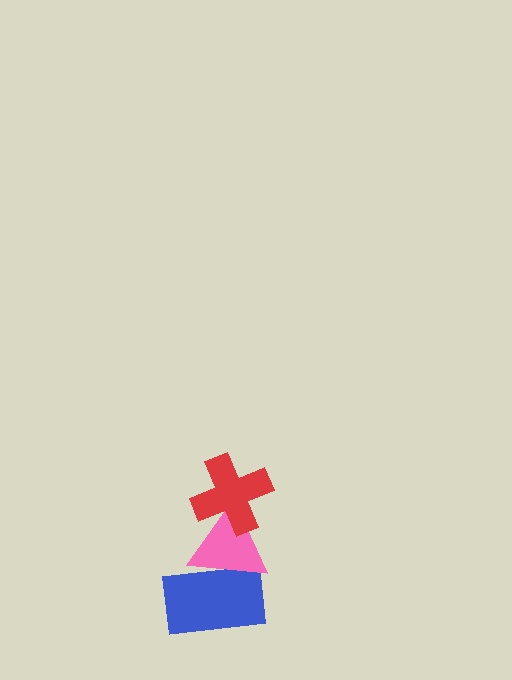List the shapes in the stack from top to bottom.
From top to bottom: the red cross, the pink triangle, the blue rectangle.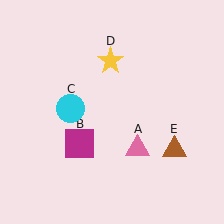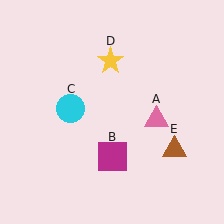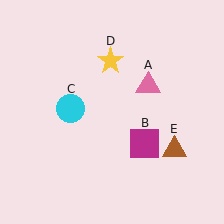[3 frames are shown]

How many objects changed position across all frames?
2 objects changed position: pink triangle (object A), magenta square (object B).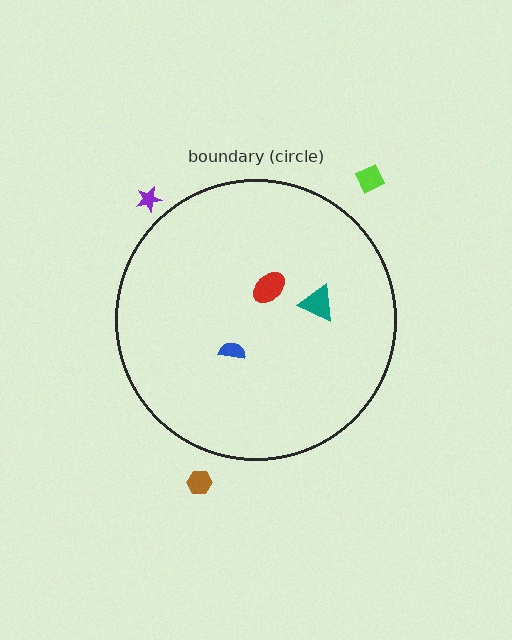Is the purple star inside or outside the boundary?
Outside.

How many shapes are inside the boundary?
3 inside, 3 outside.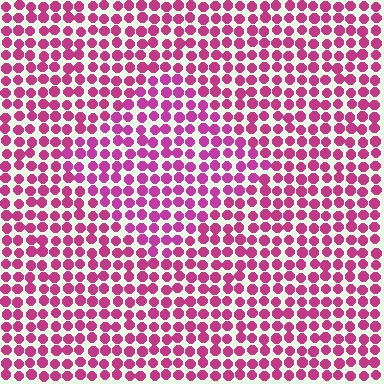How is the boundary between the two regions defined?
The boundary is defined purely by a slight shift in hue (about 13 degrees). Spacing, size, and orientation are identical on both sides.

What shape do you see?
I see a diamond.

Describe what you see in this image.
The image is filled with small magenta elements in a uniform arrangement. A diamond-shaped region is visible where the elements are tinted to a slightly different hue, forming a subtle color boundary.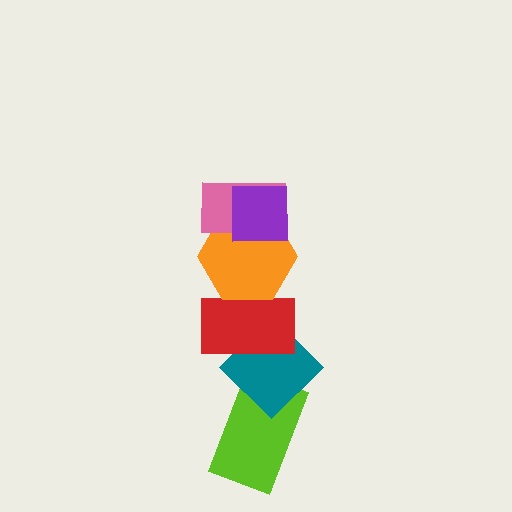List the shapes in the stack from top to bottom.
From top to bottom: the purple square, the pink rectangle, the orange hexagon, the red rectangle, the teal diamond, the lime rectangle.